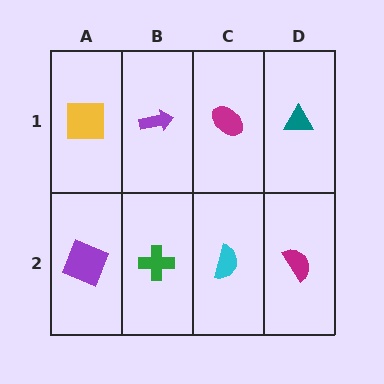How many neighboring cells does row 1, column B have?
3.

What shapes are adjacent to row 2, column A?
A yellow square (row 1, column A), a green cross (row 2, column B).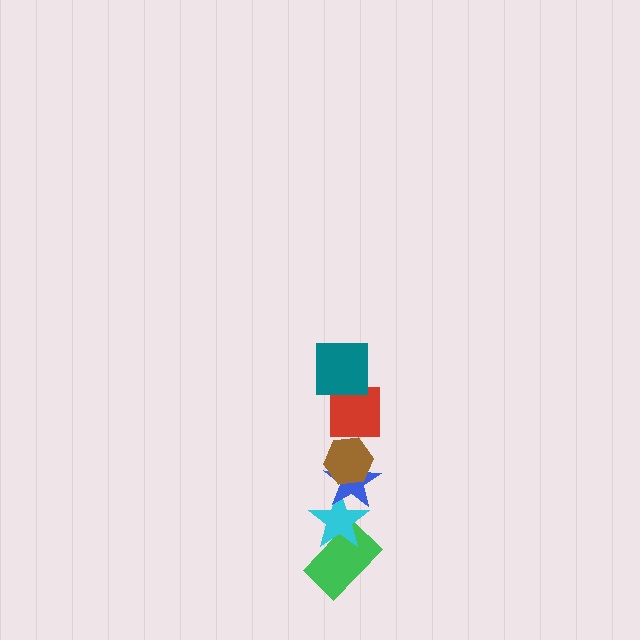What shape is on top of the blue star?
The brown hexagon is on top of the blue star.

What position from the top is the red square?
The red square is 2nd from the top.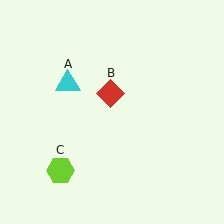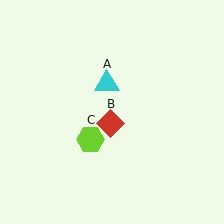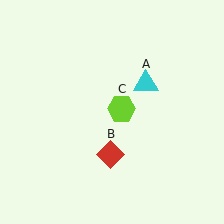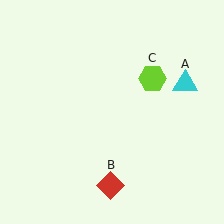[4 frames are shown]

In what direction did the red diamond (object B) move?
The red diamond (object B) moved down.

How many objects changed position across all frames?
3 objects changed position: cyan triangle (object A), red diamond (object B), lime hexagon (object C).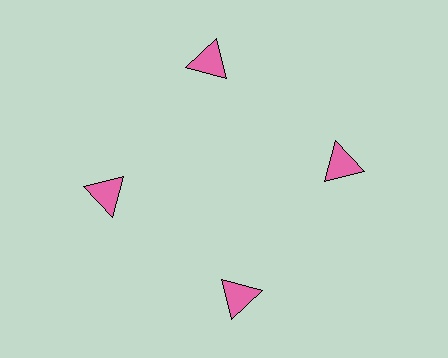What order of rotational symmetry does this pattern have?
This pattern has 4-fold rotational symmetry.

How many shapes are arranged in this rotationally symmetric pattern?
There are 4 shapes, arranged in 4 groups of 1.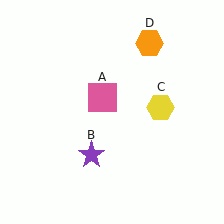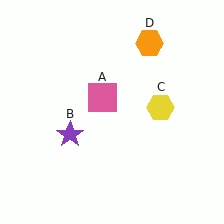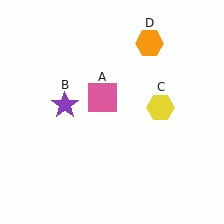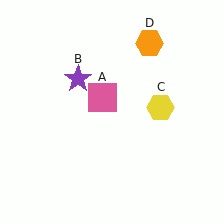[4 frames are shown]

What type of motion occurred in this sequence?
The purple star (object B) rotated clockwise around the center of the scene.